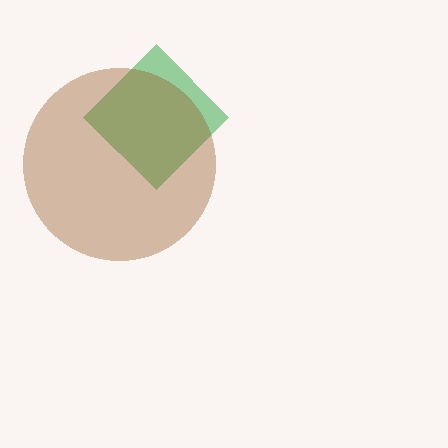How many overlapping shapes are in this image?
There are 2 overlapping shapes in the image.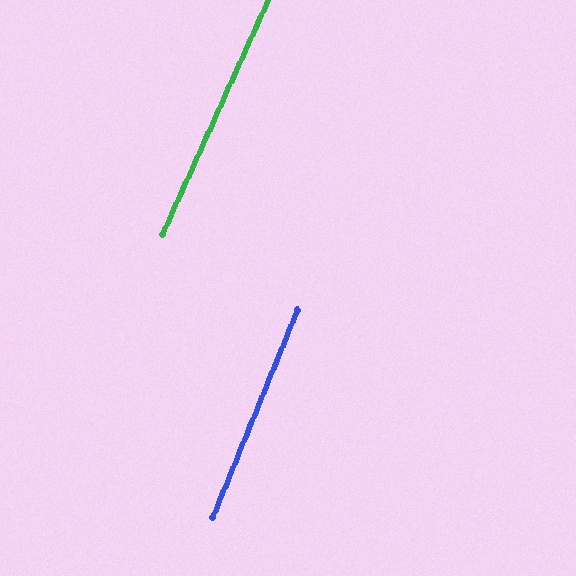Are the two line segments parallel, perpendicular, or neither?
Parallel — their directions differ by only 1.9°.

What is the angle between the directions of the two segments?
Approximately 2 degrees.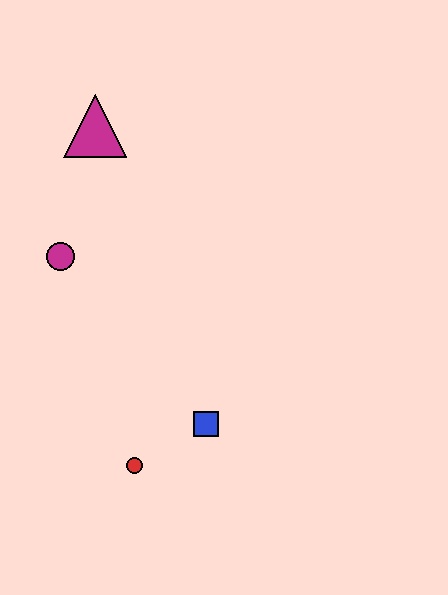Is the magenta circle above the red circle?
Yes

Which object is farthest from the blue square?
The magenta triangle is farthest from the blue square.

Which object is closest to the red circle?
The blue square is closest to the red circle.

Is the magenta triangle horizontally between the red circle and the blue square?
No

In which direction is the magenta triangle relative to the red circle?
The magenta triangle is above the red circle.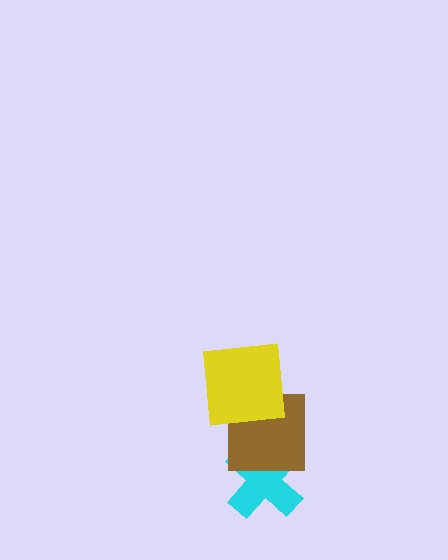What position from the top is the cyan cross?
The cyan cross is 3rd from the top.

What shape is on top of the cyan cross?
The brown square is on top of the cyan cross.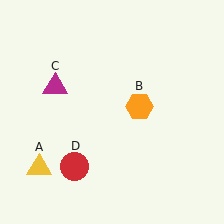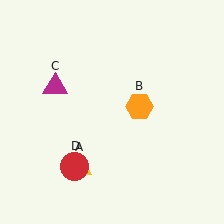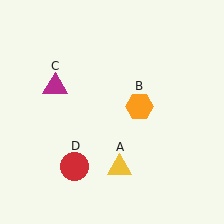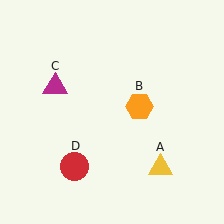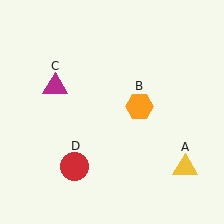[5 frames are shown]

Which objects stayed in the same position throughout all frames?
Orange hexagon (object B) and magenta triangle (object C) and red circle (object D) remained stationary.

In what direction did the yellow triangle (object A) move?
The yellow triangle (object A) moved right.